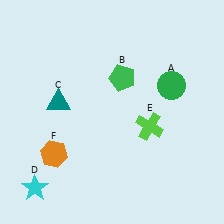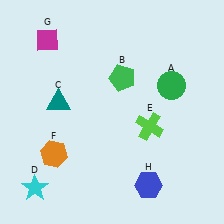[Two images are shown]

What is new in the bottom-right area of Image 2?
A blue hexagon (H) was added in the bottom-right area of Image 2.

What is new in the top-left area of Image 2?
A magenta diamond (G) was added in the top-left area of Image 2.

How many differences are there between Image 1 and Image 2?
There are 2 differences between the two images.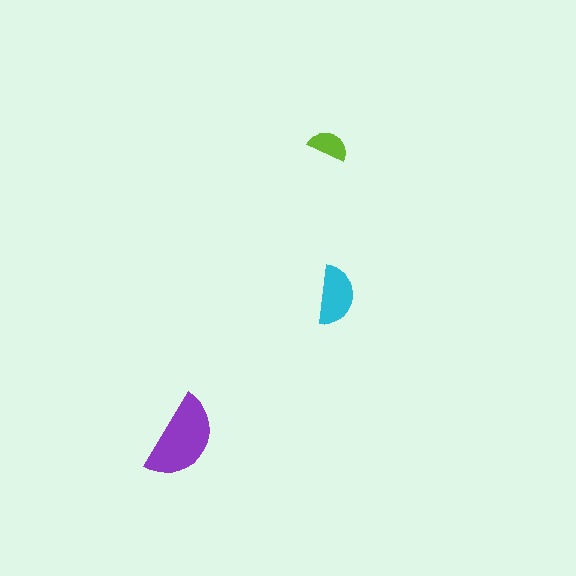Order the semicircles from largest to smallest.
the purple one, the cyan one, the lime one.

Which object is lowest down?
The purple semicircle is bottommost.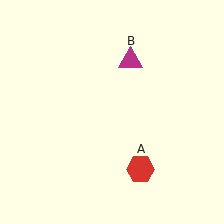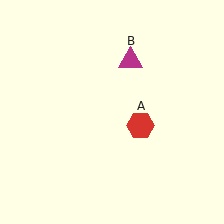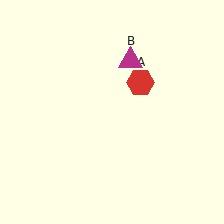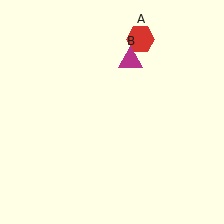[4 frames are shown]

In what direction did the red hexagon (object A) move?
The red hexagon (object A) moved up.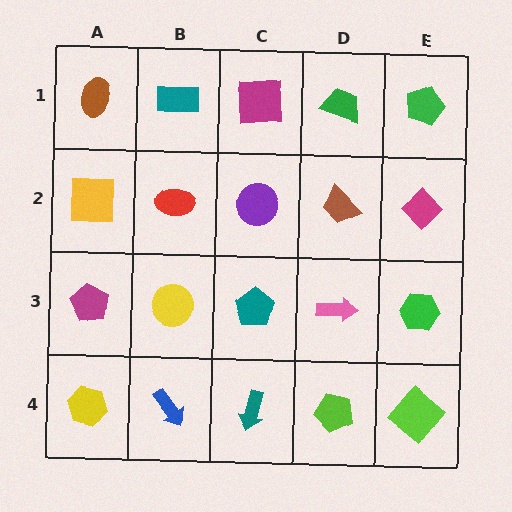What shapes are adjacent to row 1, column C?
A purple circle (row 2, column C), a teal rectangle (row 1, column B), a green trapezoid (row 1, column D).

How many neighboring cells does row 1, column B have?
3.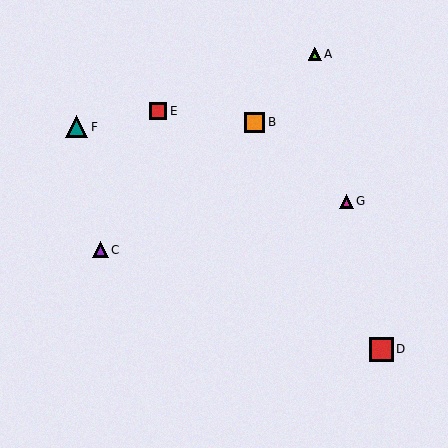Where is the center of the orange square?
The center of the orange square is at (255, 122).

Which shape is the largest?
The red square (labeled D) is the largest.